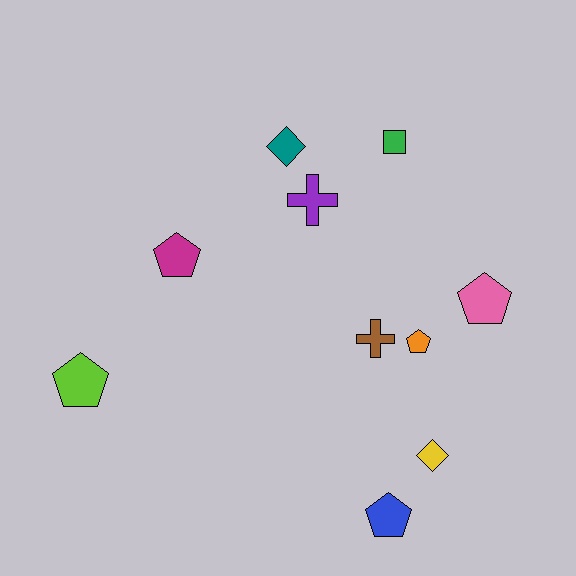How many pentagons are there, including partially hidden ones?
There are 5 pentagons.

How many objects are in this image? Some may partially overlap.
There are 10 objects.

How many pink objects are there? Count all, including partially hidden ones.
There is 1 pink object.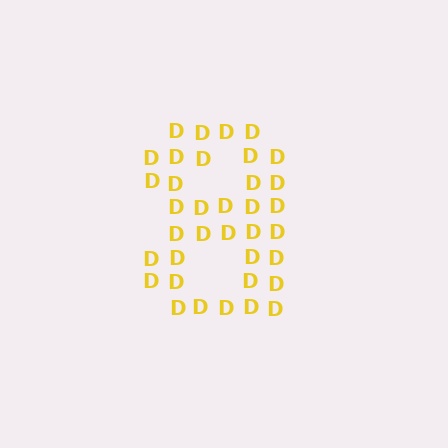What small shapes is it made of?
It is made of small letter D's.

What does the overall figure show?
The overall figure shows the digit 8.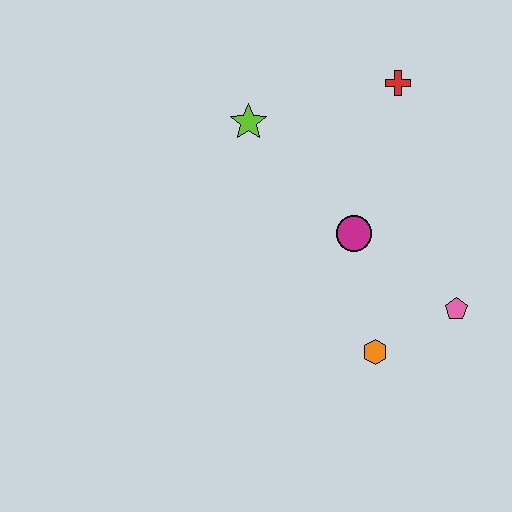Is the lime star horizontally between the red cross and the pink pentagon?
No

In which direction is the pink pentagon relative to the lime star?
The pink pentagon is to the right of the lime star.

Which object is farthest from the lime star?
The pink pentagon is farthest from the lime star.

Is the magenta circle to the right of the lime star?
Yes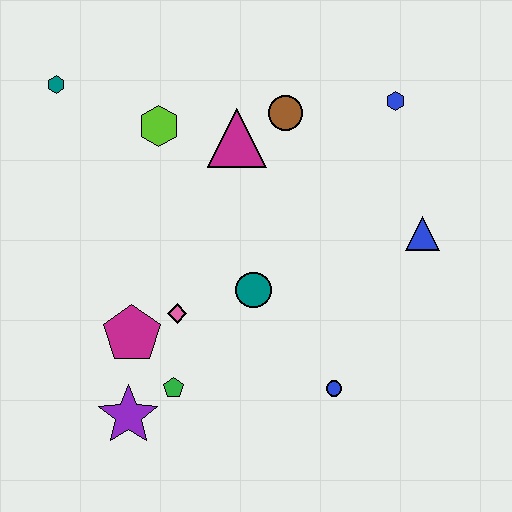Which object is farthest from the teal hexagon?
The blue circle is farthest from the teal hexagon.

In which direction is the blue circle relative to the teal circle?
The blue circle is below the teal circle.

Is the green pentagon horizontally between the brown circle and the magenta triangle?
No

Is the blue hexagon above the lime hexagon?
Yes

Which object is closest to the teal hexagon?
The lime hexagon is closest to the teal hexagon.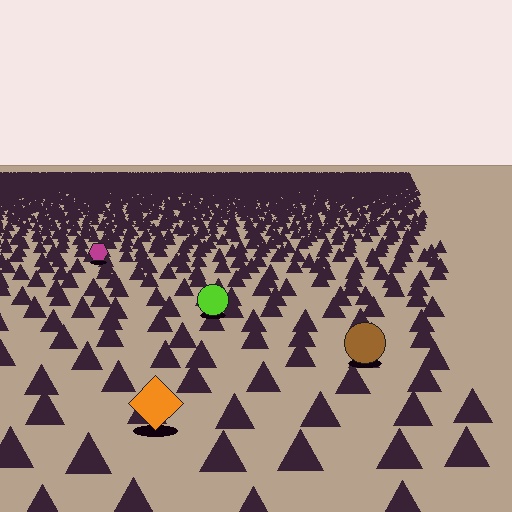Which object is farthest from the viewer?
The magenta hexagon is farthest from the viewer. It appears smaller and the ground texture around it is denser.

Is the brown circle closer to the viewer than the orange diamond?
No. The orange diamond is closer — you can tell from the texture gradient: the ground texture is coarser near it.